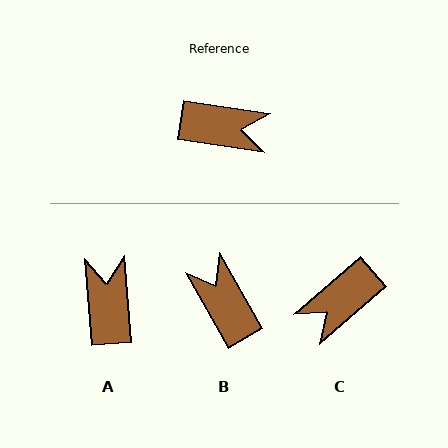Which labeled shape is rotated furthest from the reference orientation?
C, about 131 degrees away.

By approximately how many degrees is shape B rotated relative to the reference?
Approximately 128 degrees counter-clockwise.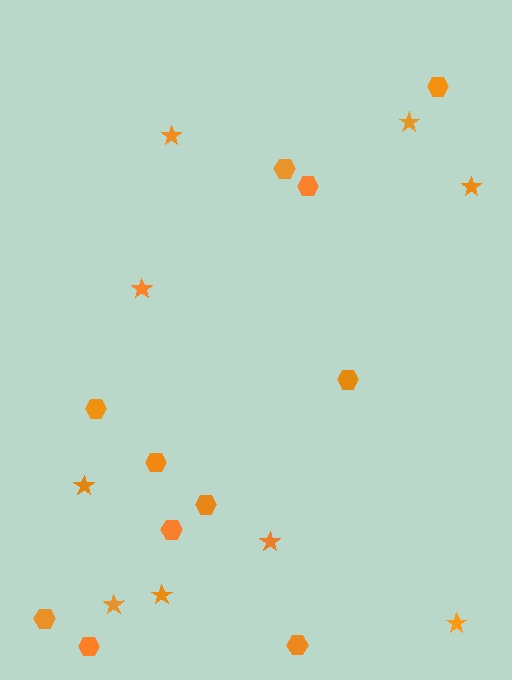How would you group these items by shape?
There are 2 groups: one group of hexagons (11) and one group of stars (9).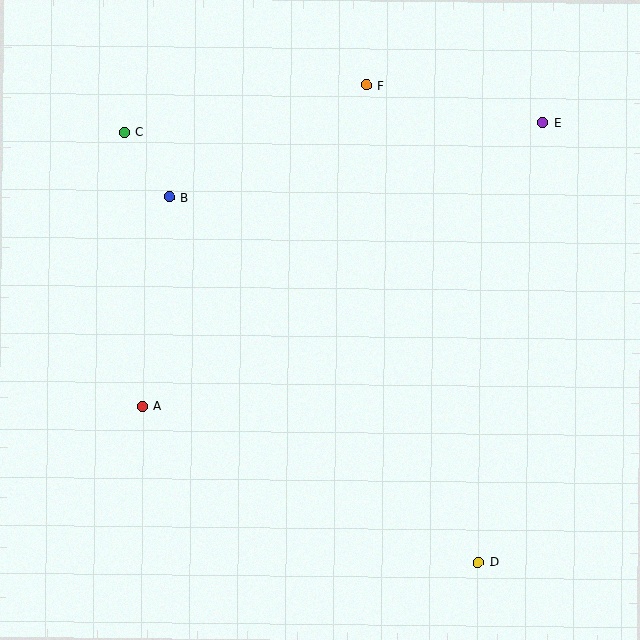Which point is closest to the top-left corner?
Point C is closest to the top-left corner.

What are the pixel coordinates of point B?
Point B is at (170, 197).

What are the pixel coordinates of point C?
Point C is at (124, 132).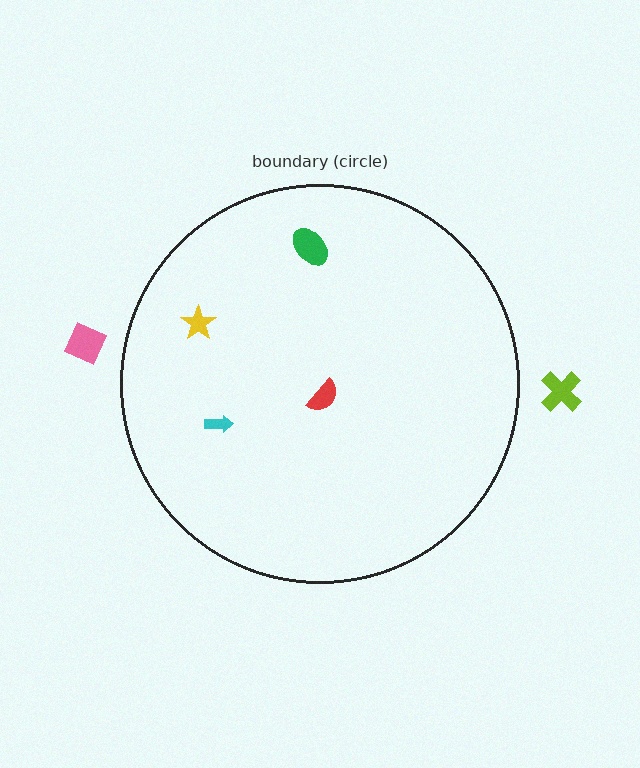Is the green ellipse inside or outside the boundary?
Inside.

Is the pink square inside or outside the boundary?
Outside.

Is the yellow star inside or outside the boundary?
Inside.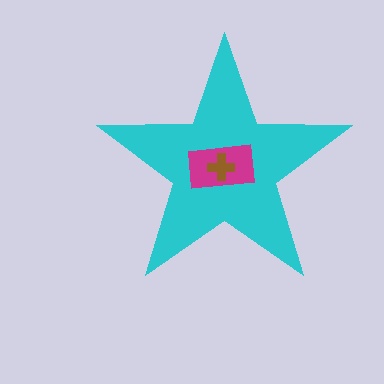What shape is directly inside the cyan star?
The magenta rectangle.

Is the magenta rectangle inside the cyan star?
Yes.